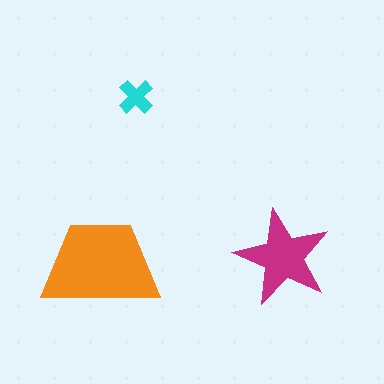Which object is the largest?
The orange trapezoid.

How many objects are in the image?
There are 3 objects in the image.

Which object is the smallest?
The cyan cross.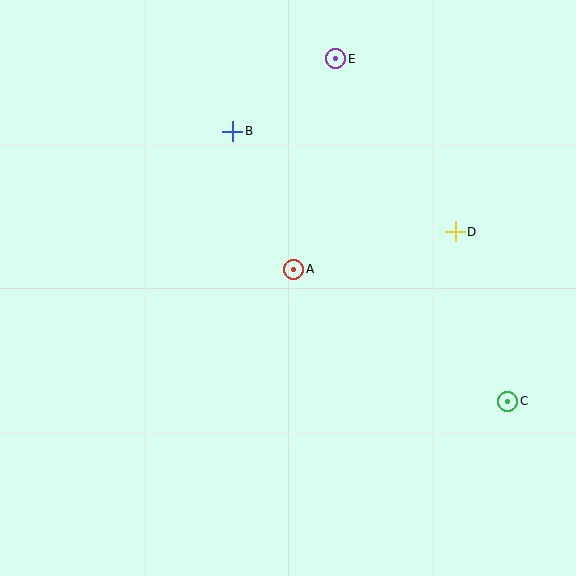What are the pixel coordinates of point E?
Point E is at (336, 59).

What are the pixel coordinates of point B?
Point B is at (233, 131).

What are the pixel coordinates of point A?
Point A is at (294, 269).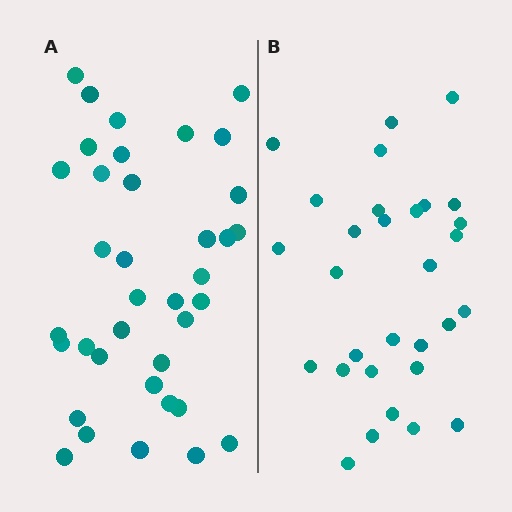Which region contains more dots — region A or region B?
Region A (the left region) has more dots.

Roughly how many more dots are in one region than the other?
Region A has roughly 8 or so more dots than region B.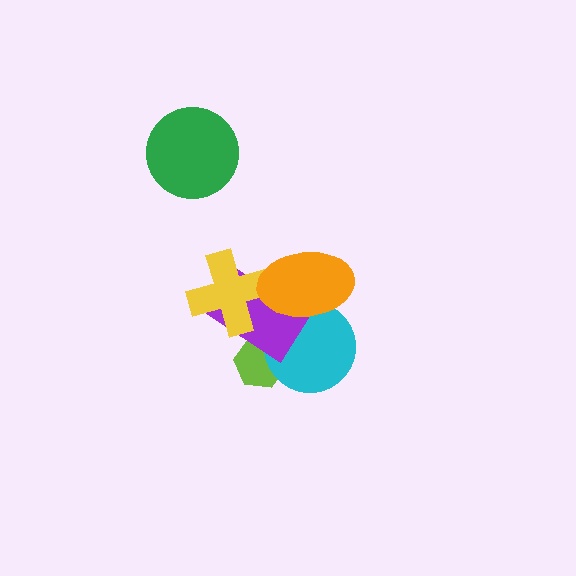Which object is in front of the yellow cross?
The orange ellipse is in front of the yellow cross.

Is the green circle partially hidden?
No, no other shape covers it.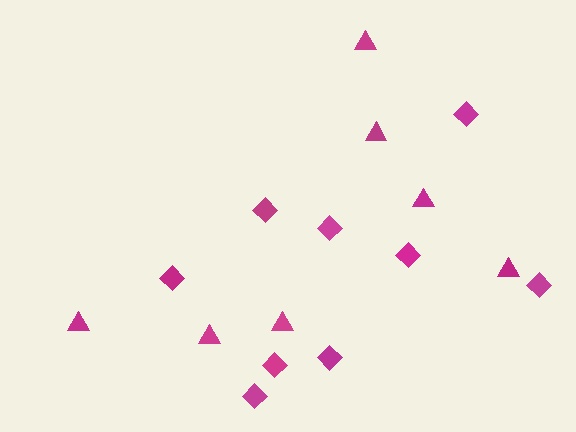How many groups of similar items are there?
There are 2 groups: one group of triangles (7) and one group of diamonds (9).